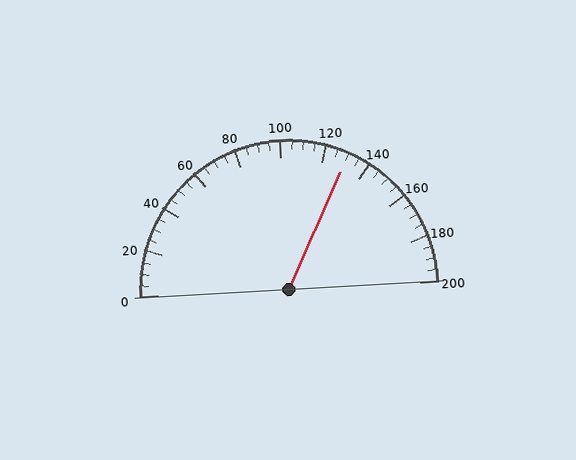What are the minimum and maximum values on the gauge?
The gauge ranges from 0 to 200.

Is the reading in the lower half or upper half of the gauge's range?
The reading is in the upper half of the range (0 to 200).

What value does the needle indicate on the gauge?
The needle indicates approximately 130.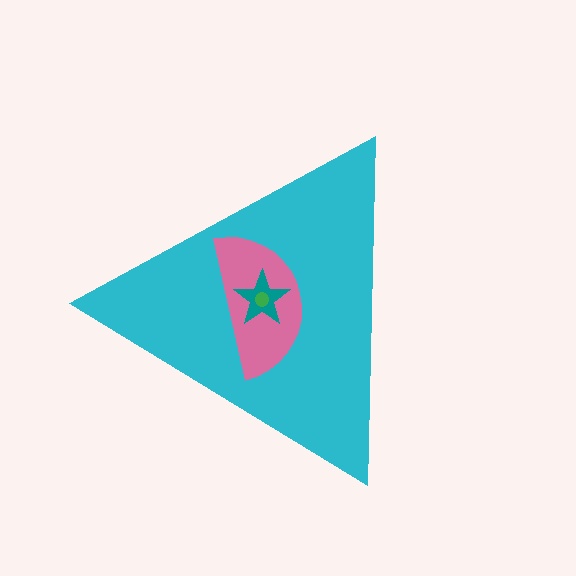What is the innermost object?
The green circle.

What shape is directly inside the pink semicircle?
The teal star.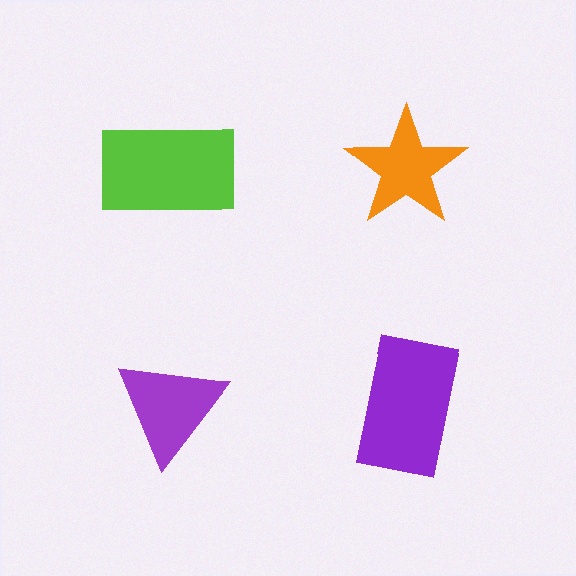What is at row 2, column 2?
A purple rectangle.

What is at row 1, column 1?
A lime rectangle.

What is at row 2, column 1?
A purple triangle.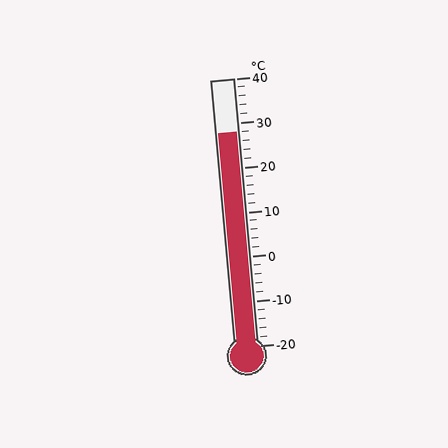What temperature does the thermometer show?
The thermometer shows approximately 28°C.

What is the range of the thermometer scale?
The thermometer scale ranges from -20°C to 40°C.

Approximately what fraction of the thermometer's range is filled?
The thermometer is filled to approximately 80% of its range.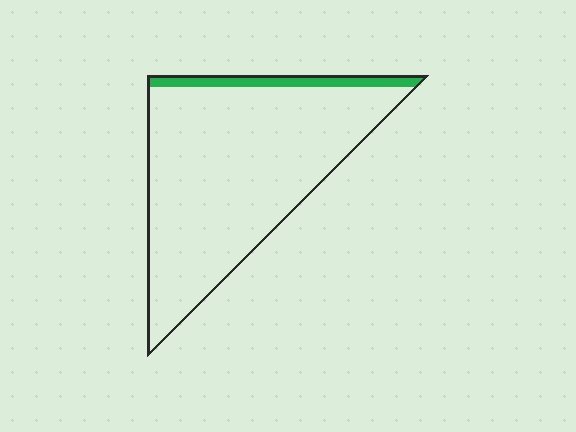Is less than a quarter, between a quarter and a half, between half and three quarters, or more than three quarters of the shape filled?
Less than a quarter.